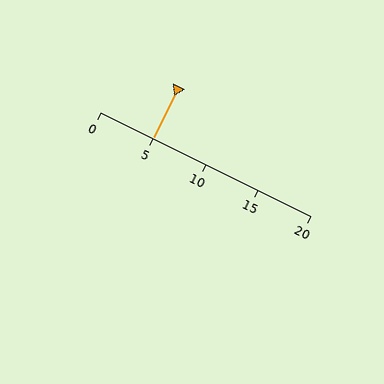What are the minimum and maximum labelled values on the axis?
The axis runs from 0 to 20.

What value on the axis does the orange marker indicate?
The marker indicates approximately 5.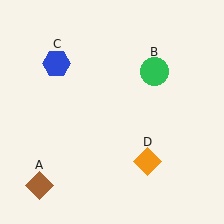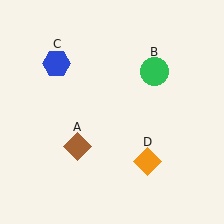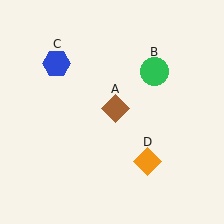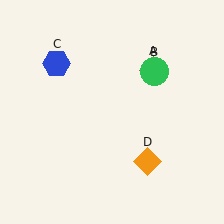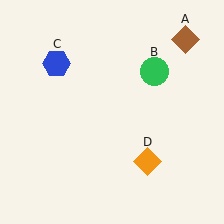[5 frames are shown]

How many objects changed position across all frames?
1 object changed position: brown diamond (object A).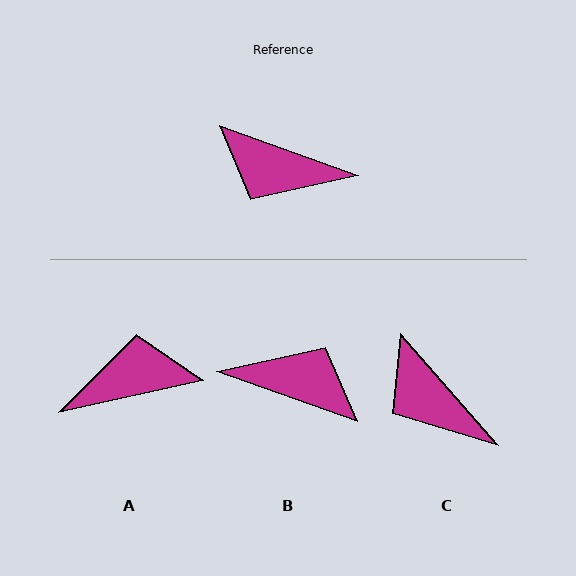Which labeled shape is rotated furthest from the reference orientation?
B, about 180 degrees away.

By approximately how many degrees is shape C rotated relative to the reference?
Approximately 29 degrees clockwise.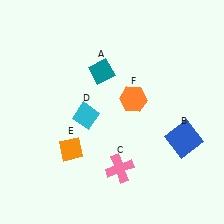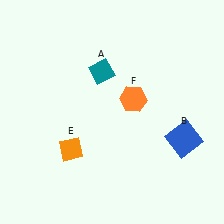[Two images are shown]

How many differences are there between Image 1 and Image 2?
There are 2 differences between the two images.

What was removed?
The pink cross (C), the cyan diamond (D) were removed in Image 2.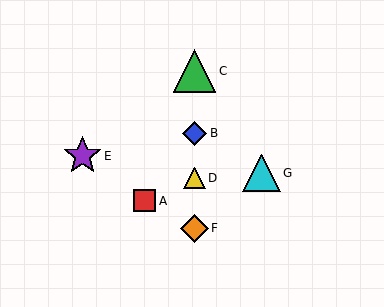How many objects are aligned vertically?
4 objects (B, C, D, F) are aligned vertically.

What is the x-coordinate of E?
Object E is at x≈82.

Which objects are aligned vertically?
Objects B, C, D, F are aligned vertically.